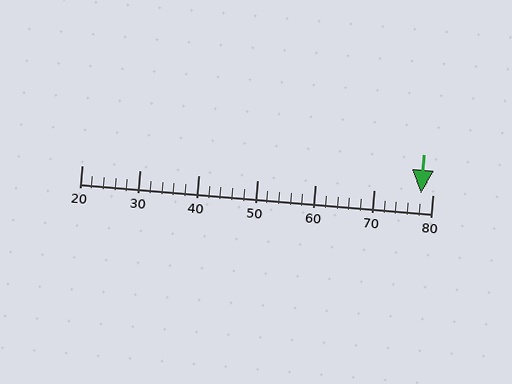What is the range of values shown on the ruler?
The ruler shows values from 20 to 80.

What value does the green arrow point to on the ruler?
The green arrow points to approximately 78.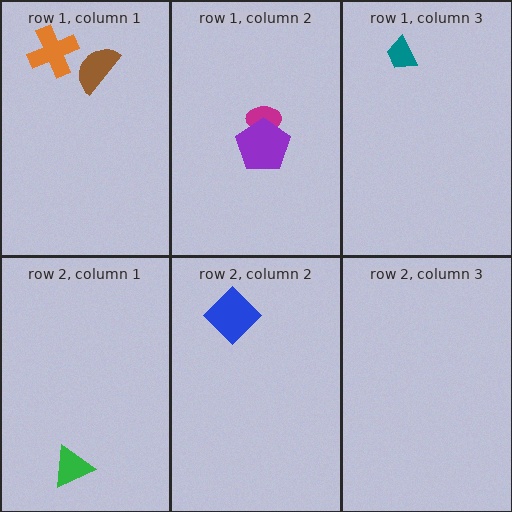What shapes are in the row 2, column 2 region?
The blue diamond.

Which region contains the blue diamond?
The row 2, column 2 region.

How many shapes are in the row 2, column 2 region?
1.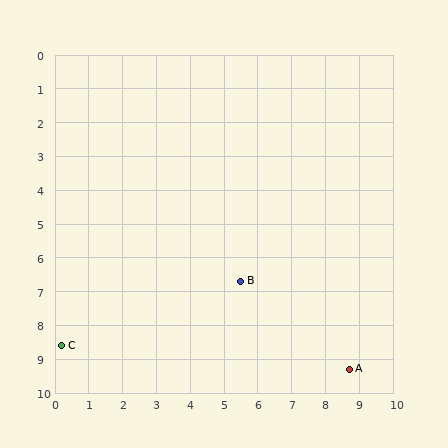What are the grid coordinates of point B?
Point B is at approximately (5.5, 6.7).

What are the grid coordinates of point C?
Point C is at approximately (0.2, 8.6).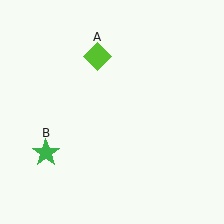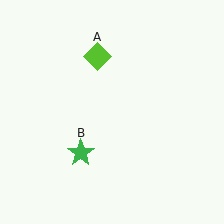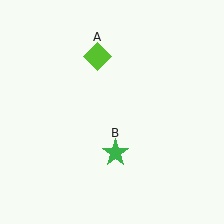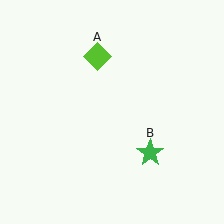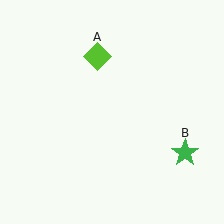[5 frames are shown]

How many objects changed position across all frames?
1 object changed position: green star (object B).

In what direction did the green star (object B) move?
The green star (object B) moved right.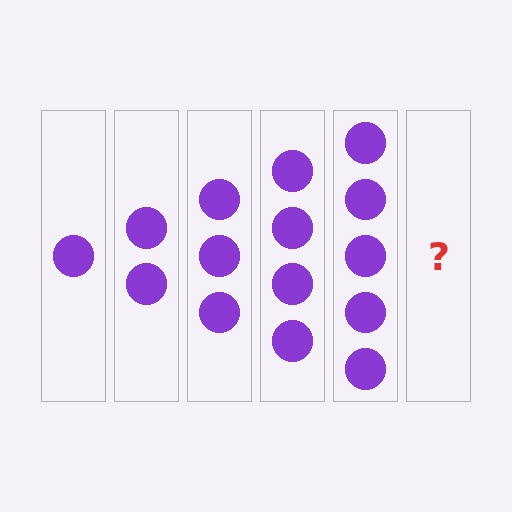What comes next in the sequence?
The next element should be 6 circles.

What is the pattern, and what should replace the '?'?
The pattern is that each step adds one more circle. The '?' should be 6 circles.